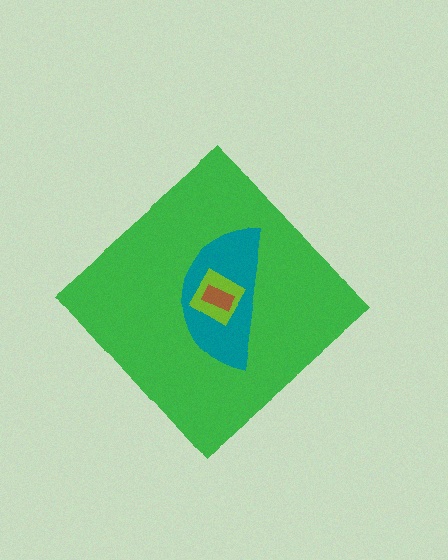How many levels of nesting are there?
4.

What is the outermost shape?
The green diamond.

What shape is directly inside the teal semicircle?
The lime diamond.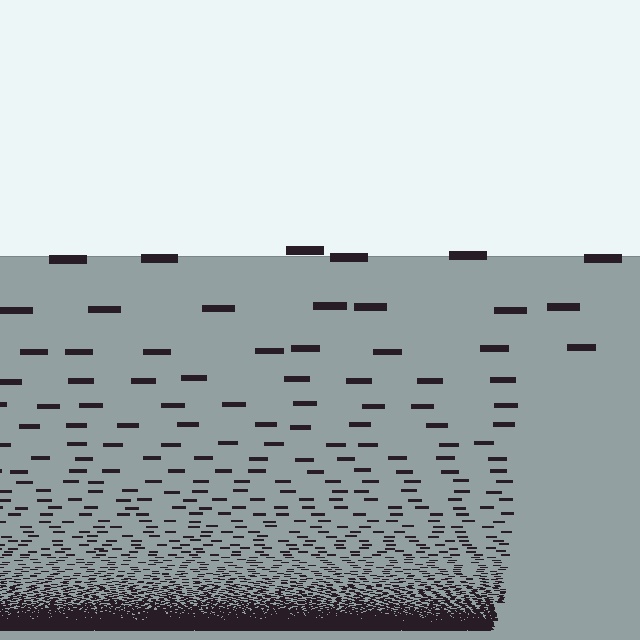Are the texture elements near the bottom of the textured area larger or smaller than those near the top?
Smaller. The gradient is inverted — elements near the bottom are smaller and denser.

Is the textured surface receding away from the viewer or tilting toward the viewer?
The surface appears to tilt toward the viewer. Texture elements get larger and sparser toward the top.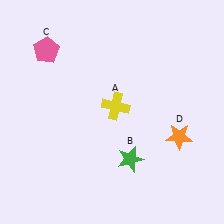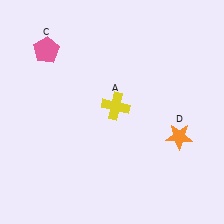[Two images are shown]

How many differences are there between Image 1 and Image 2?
There is 1 difference between the two images.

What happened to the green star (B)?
The green star (B) was removed in Image 2. It was in the bottom-right area of Image 1.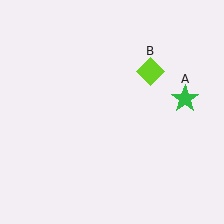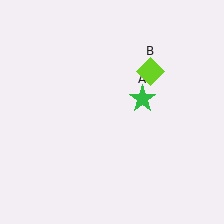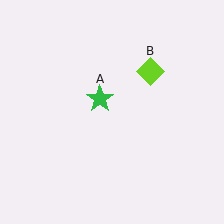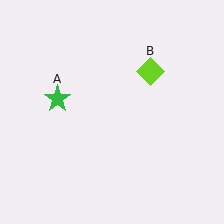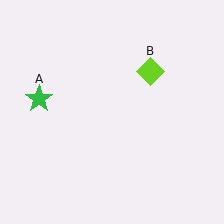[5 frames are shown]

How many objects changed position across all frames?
1 object changed position: green star (object A).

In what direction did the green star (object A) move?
The green star (object A) moved left.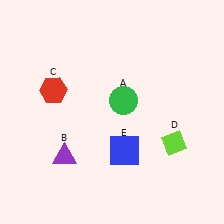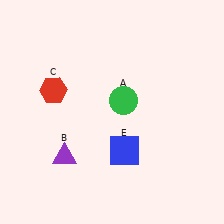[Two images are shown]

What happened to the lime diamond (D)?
The lime diamond (D) was removed in Image 2. It was in the bottom-right area of Image 1.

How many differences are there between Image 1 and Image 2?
There is 1 difference between the two images.